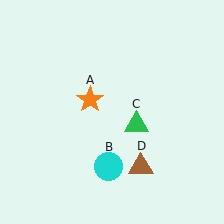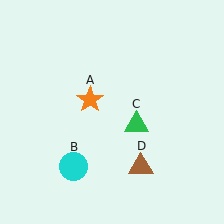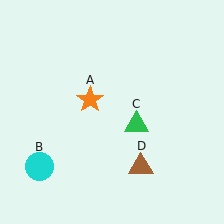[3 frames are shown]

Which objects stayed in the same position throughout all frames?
Orange star (object A) and green triangle (object C) and brown triangle (object D) remained stationary.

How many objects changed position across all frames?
1 object changed position: cyan circle (object B).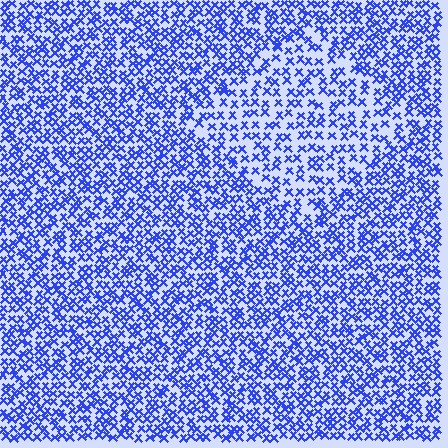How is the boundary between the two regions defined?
The boundary is defined by a change in element density (approximately 1.7x ratio). All elements are the same color, size, and shape.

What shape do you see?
I see a diamond.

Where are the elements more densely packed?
The elements are more densely packed outside the diamond boundary.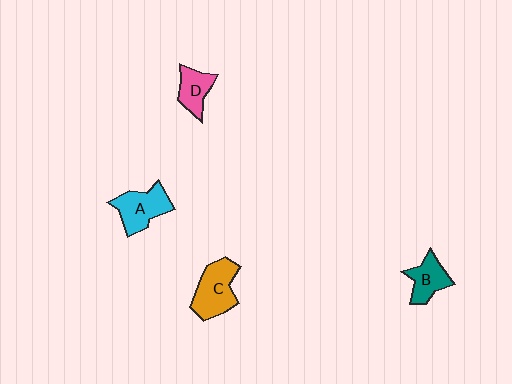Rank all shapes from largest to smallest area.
From largest to smallest: C (orange), A (cyan), B (teal), D (pink).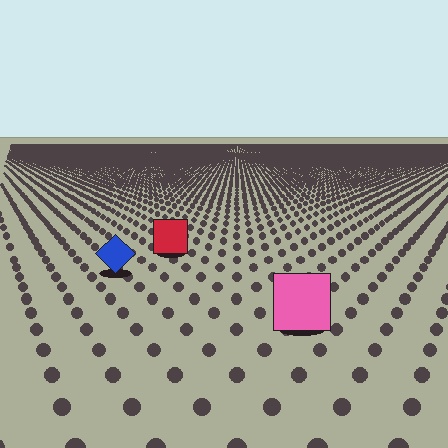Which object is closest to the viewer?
The pink square is closest. The texture marks near it are larger and more spread out.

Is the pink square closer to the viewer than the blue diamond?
Yes. The pink square is closer — you can tell from the texture gradient: the ground texture is coarser near it.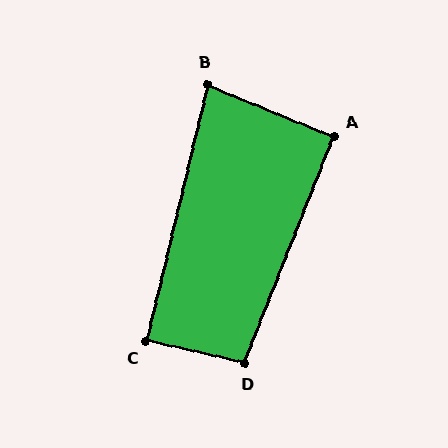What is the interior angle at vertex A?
Approximately 91 degrees (approximately right).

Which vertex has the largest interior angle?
D, at approximately 99 degrees.